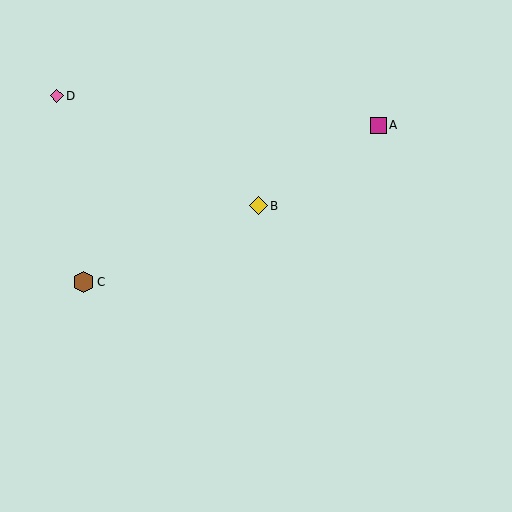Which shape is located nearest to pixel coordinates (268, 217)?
The yellow diamond (labeled B) at (258, 206) is nearest to that location.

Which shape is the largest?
The brown hexagon (labeled C) is the largest.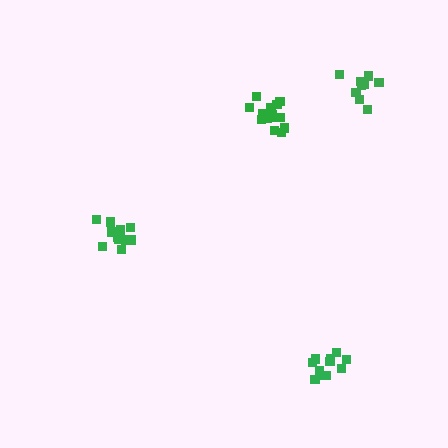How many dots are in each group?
Group 1: 13 dots, Group 2: 11 dots, Group 3: 15 dots, Group 4: 10 dots (49 total).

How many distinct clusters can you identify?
There are 4 distinct clusters.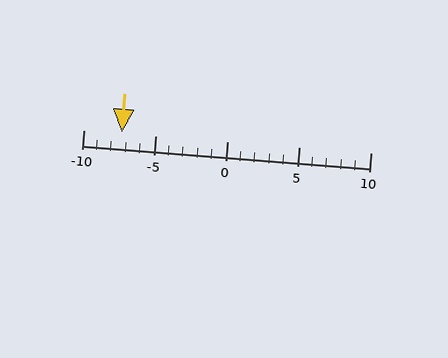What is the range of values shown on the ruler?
The ruler shows values from -10 to 10.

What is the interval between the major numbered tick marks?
The major tick marks are spaced 5 units apart.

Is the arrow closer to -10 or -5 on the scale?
The arrow is closer to -5.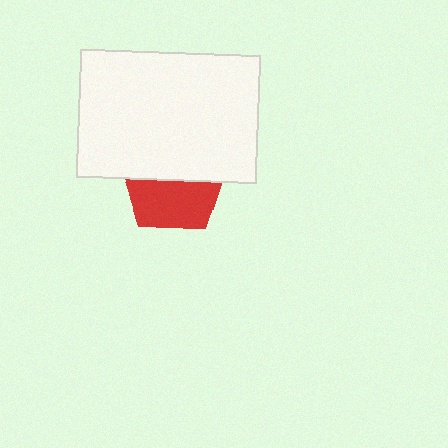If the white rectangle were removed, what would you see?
You would see the complete red pentagon.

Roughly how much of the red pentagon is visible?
About half of it is visible (roughly 49%).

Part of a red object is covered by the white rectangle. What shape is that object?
It is a pentagon.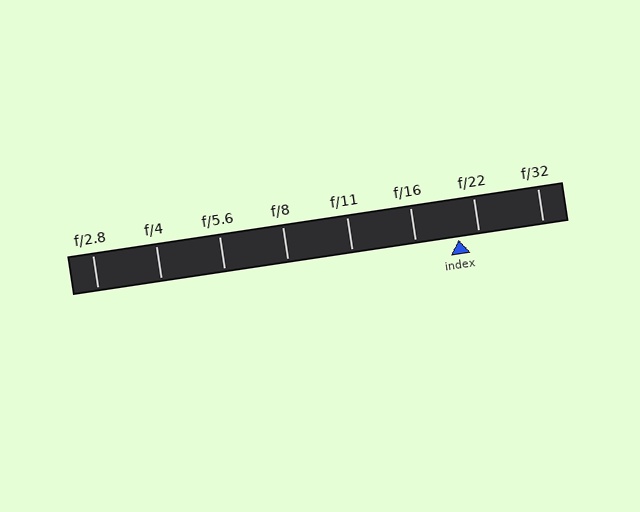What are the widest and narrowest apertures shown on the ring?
The widest aperture shown is f/2.8 and the narrowest is f/32.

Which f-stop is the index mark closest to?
The index mark is closest to f/22.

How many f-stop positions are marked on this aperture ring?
There are 8 f-stop positions marked.